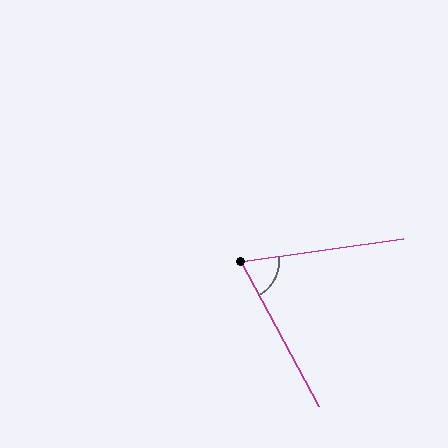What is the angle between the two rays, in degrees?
Approximately 70 degrees.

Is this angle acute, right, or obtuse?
It is acute.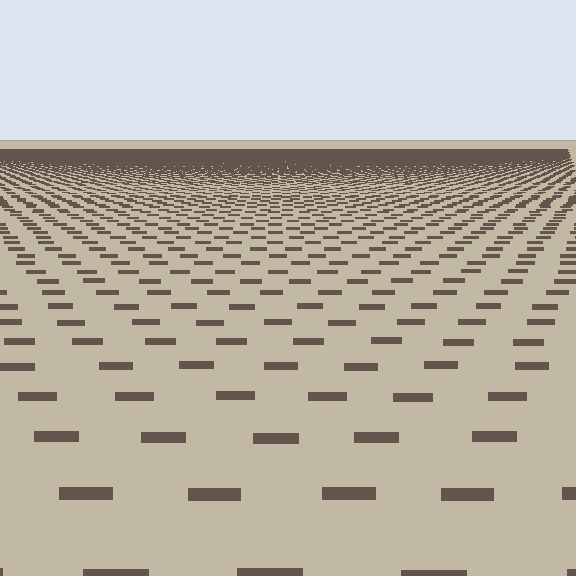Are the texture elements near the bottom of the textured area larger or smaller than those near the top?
Larger. Near the bottom, elements are closer to the viewer and appear at a bigger on-screen size.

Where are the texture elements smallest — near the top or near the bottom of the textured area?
Near the top.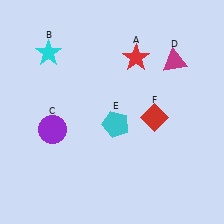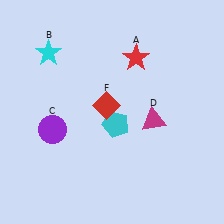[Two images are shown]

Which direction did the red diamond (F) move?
The red diamond (F) moved left.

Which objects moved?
The objects that moved are: the magenta triangle (D), the red diamond (F).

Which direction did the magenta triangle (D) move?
The magenta triangle (D) moved down.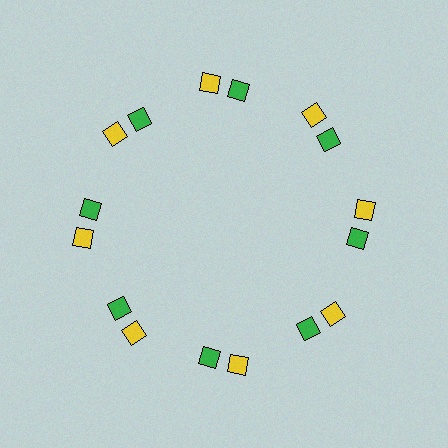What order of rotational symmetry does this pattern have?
This pattern has 8-fold rotational symmetry.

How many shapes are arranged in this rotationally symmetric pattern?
There are 16 shapes, arranged in 8 groups of 2.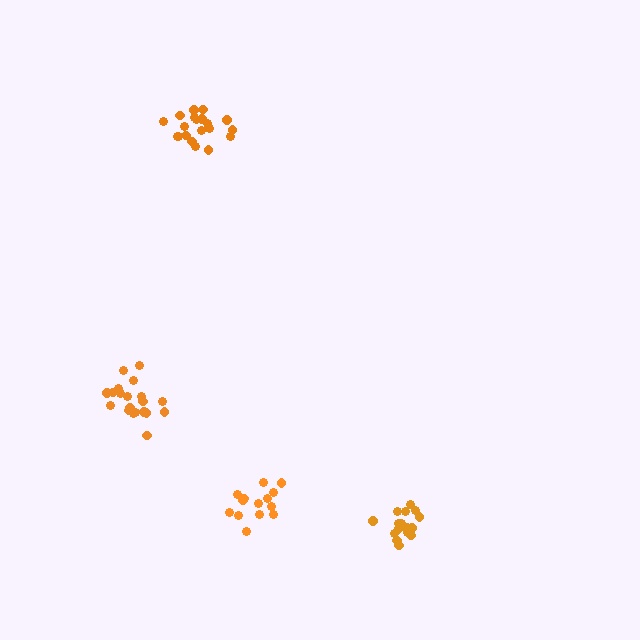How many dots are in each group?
Group 1: 17 dots, Group 2: 14 dots, Group 3: 20 dots, Group 4: 20 dots (71 total).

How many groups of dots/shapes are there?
There are 4 groups.